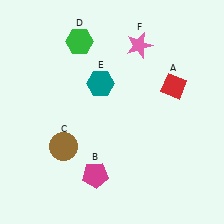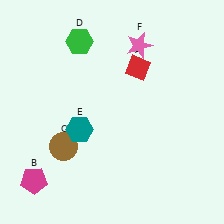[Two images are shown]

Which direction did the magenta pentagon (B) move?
The magenta pentagon (B) moved left.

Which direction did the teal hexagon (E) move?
The teal hexagon (E) moved down.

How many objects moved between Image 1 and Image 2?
3 objects moved between the two images.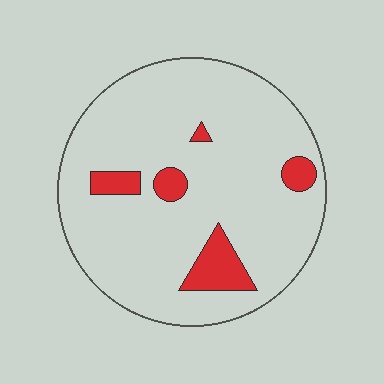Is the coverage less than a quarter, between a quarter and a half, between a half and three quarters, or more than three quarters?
Less than a quarter.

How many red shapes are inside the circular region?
5.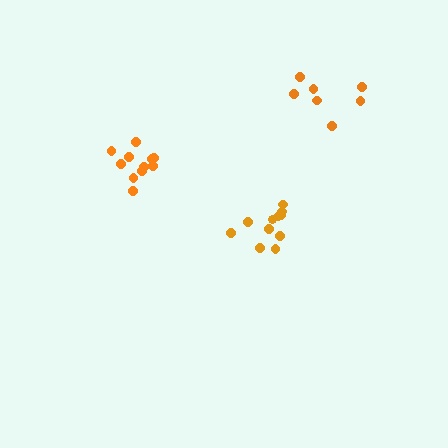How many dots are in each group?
Group 1: 11 dots, Group 2: 11 dots, Group 3: 7 dots (29 total).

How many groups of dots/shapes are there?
There are 3 groups.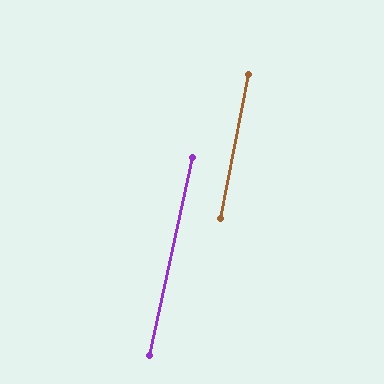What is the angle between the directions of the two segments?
Approximately 1 degree.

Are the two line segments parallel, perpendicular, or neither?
Parallel — their directions differ by only 1.2°.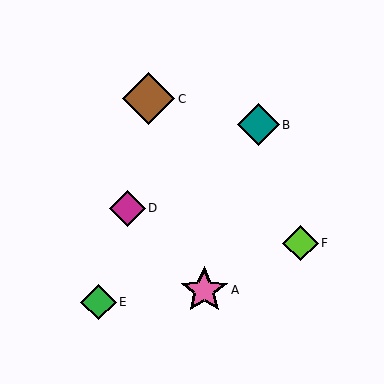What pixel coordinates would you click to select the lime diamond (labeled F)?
Click at (301, 243) to select the lime diamond F.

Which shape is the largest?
The brown diamond (labeled C) is the largest.